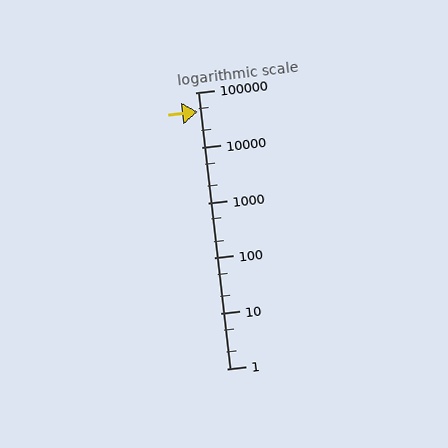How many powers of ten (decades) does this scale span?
The scale spans 5 decades, from 1 to 100000.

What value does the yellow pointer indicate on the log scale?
The pointer indicates approximately 45000.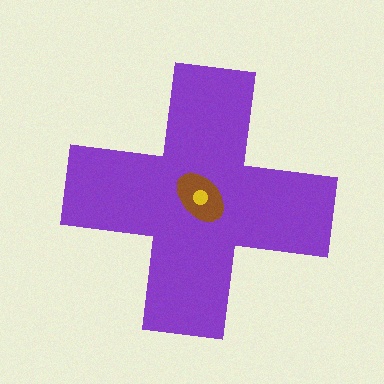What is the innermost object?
The yellow circle.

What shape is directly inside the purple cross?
The brown ellipse.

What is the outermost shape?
The purple cross.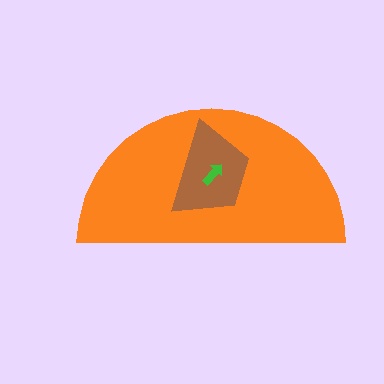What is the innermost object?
The green arrow.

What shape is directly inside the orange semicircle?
The brown trapezoid.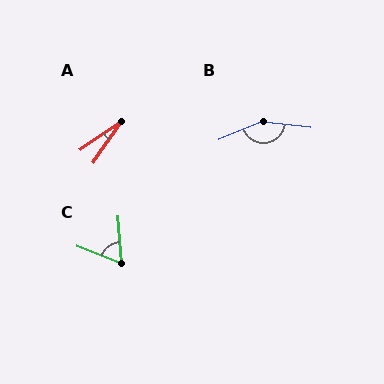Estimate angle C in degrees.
Approximately 64 degrees.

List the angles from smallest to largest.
A (21°), C (64°), B (150°).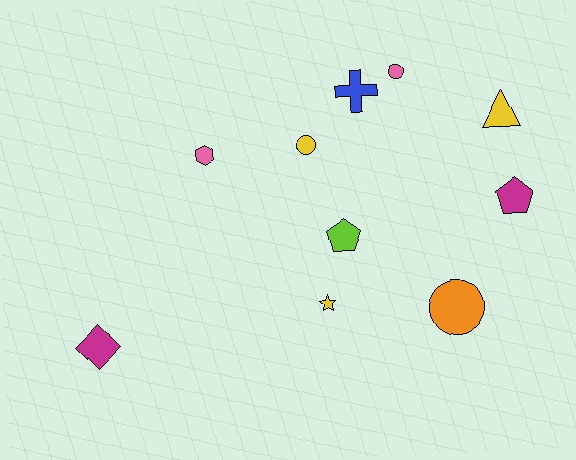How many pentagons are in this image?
There are 2 pentagons.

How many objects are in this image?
There are 10 objects.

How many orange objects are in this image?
There is 1 orange object.